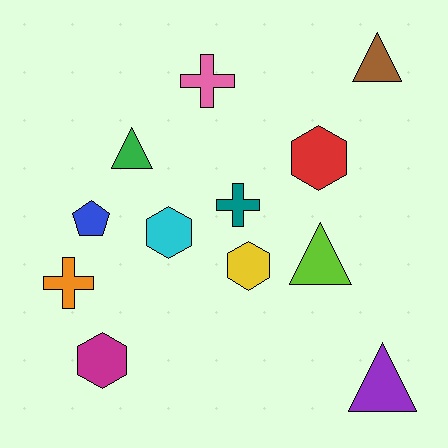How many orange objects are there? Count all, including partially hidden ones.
There is 1 orange object.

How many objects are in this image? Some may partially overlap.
There are 12 objects.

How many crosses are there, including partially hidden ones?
There are 3 crosses.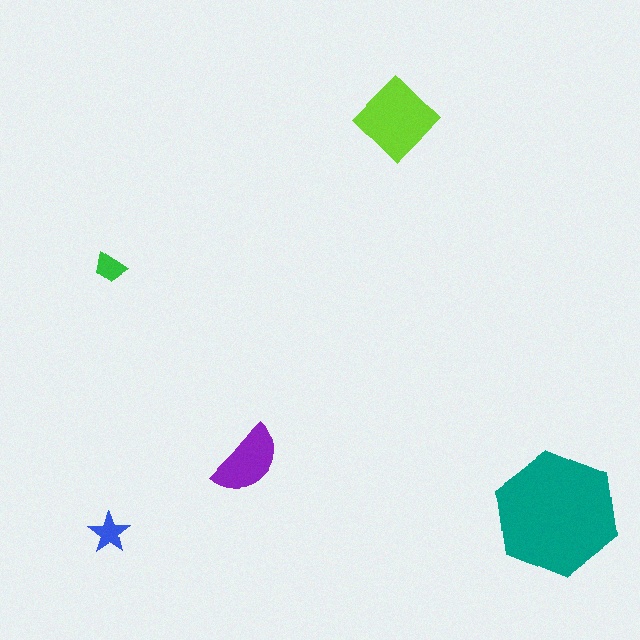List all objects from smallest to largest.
The green trapezoid, the blue star, the purple semicircle, the lime diamond, the teal hexagon.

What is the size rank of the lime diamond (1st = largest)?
2nd.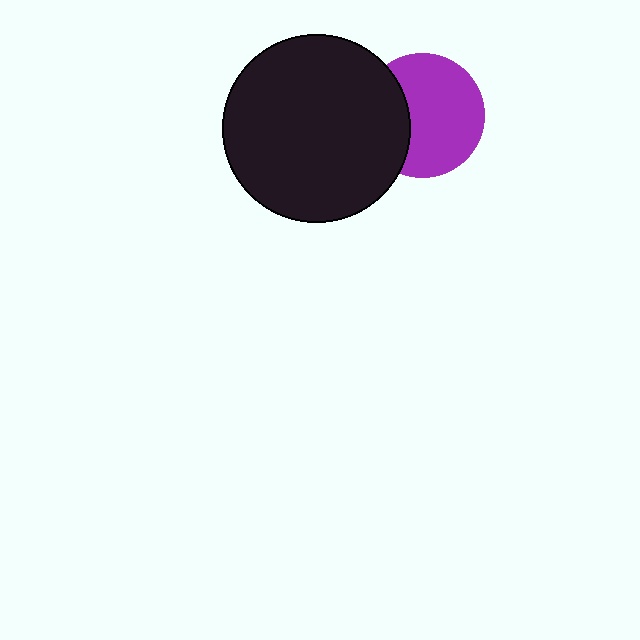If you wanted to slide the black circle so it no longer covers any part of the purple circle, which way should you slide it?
Slide it left — that is the most direct way to separate the two shapes.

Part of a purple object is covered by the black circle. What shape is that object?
It is a circle.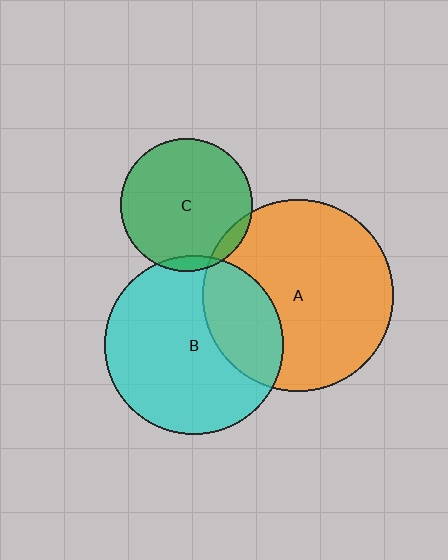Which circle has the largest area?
Circle A (orange).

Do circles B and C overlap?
Yes.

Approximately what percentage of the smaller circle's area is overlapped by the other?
Approximately 5%.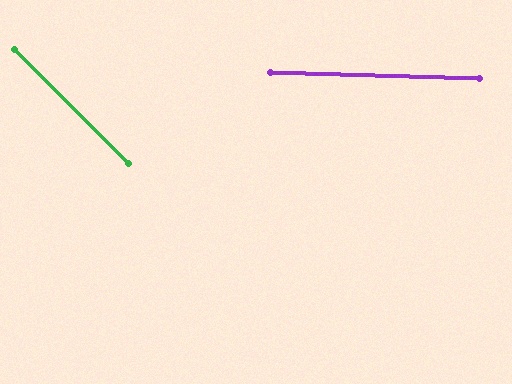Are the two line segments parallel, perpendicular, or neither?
Neither parallel nor perpendicular — they differ by about 44°.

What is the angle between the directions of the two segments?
Approximately 44 degrees.